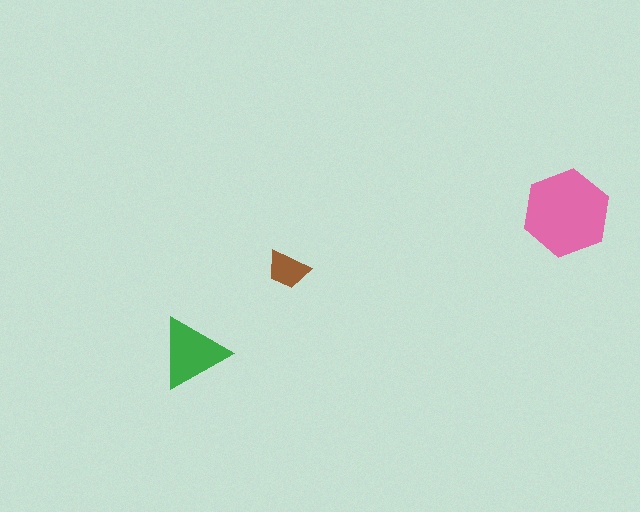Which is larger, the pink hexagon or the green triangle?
The pink hexagon.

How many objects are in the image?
There are 3 objects in the image.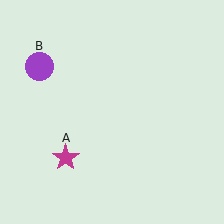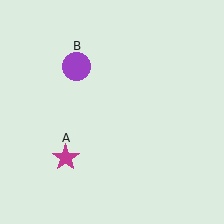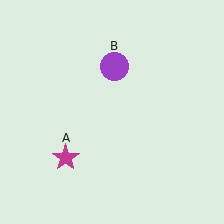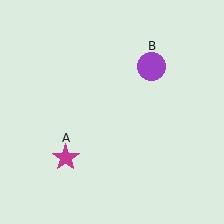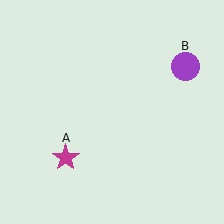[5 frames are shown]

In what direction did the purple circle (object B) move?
The purple circle (object B) moved right.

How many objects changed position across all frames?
1 object changed position: purple circle (object B).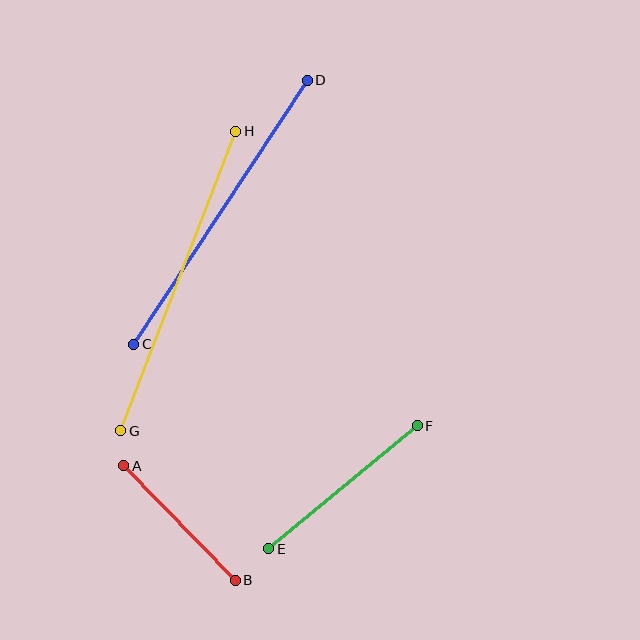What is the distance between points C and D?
The distance is approximately 316 pixels.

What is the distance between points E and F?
The distance is approximately 193 pixels.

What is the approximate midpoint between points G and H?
The midpoint is at approximately (178, 281) pixels.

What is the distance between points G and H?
The distance is approximately 321 pixels.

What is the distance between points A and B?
The distance is approximately 160 pixels.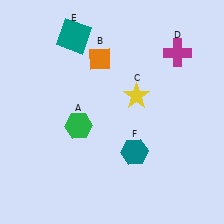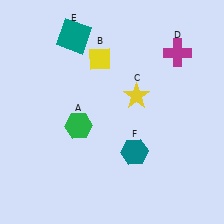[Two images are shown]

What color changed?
The diamond (B) changed from orange in Image 1 to yellow in Image 2.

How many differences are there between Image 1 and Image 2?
There is 1 difference between the two images.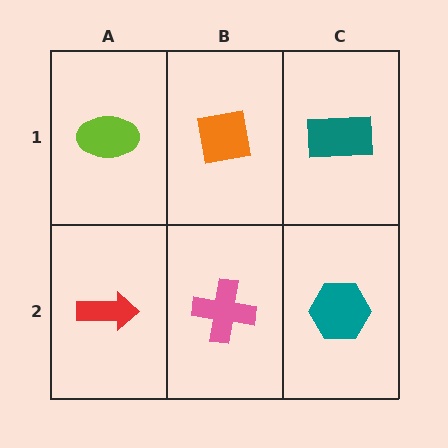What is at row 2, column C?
A teal hexagon.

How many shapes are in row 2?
3 shapes.